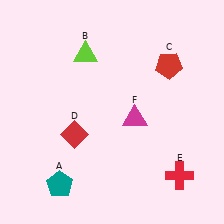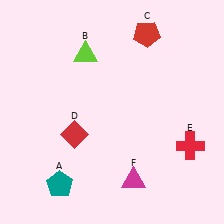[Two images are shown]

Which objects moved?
The objects that moved are: the red pentagon (C), the red cross (E), the magenta triangle (F).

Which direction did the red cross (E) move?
The red cross (E) moved up.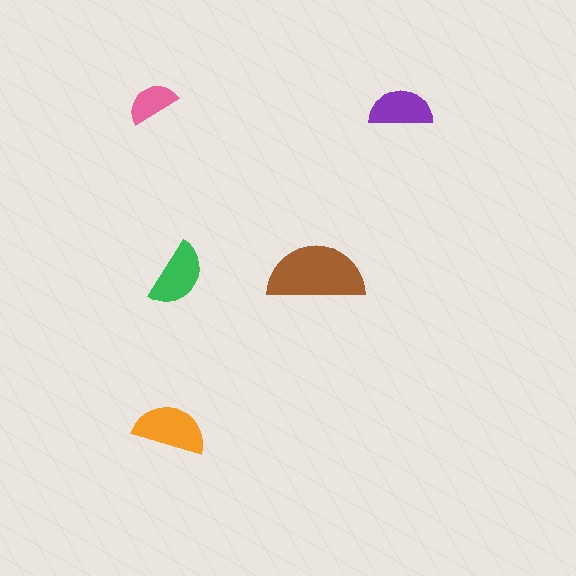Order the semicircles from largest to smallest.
the brown one, the orange one, the green one, the purple one, the pink one.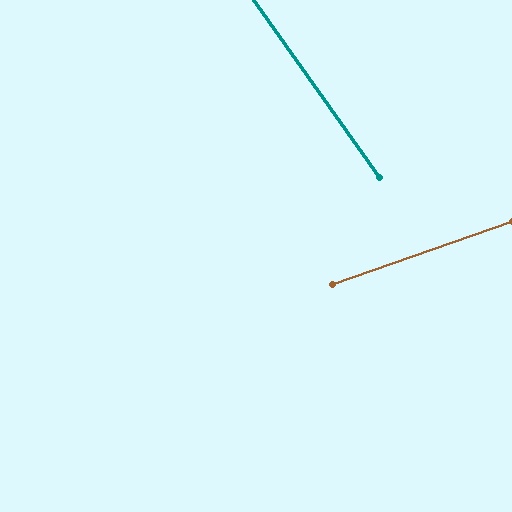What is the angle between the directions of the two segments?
Approximately 74 degrees.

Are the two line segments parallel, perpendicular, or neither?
Neither parallel nor perpendicular — they differ by about 74°.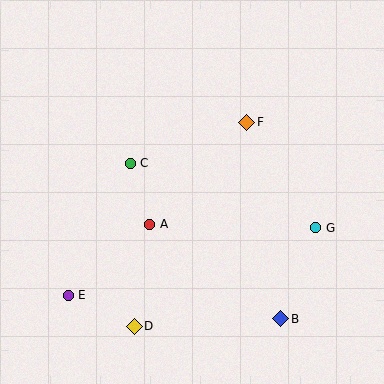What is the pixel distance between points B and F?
The distance between B and F is 200 pixels.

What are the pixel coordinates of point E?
Point E is at (68, 295).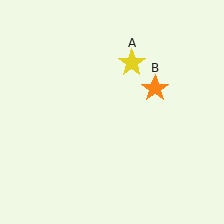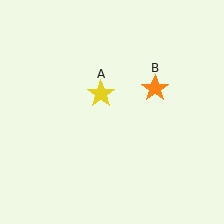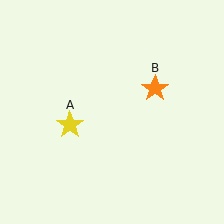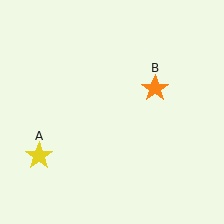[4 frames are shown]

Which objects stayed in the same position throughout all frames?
Orange star (object B) remained stationary.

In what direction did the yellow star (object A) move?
The yellow star (object A) moved down and to the left.